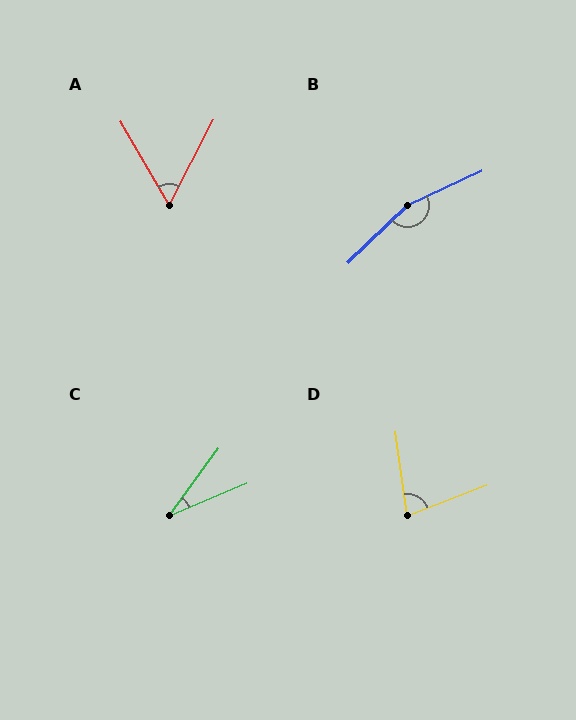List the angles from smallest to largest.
C (31°), A (58°), D (77°), B (161°).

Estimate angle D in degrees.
Approximately 77 degrees.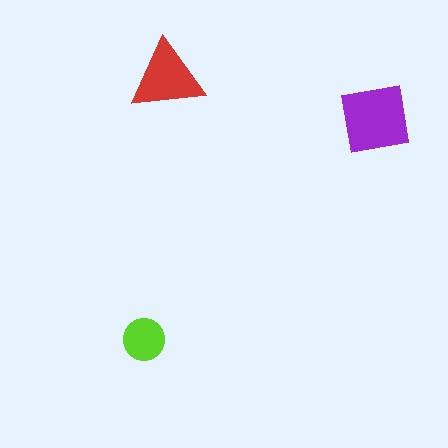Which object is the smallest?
The lime circle.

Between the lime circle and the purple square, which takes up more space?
The purple square.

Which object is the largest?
The purple square.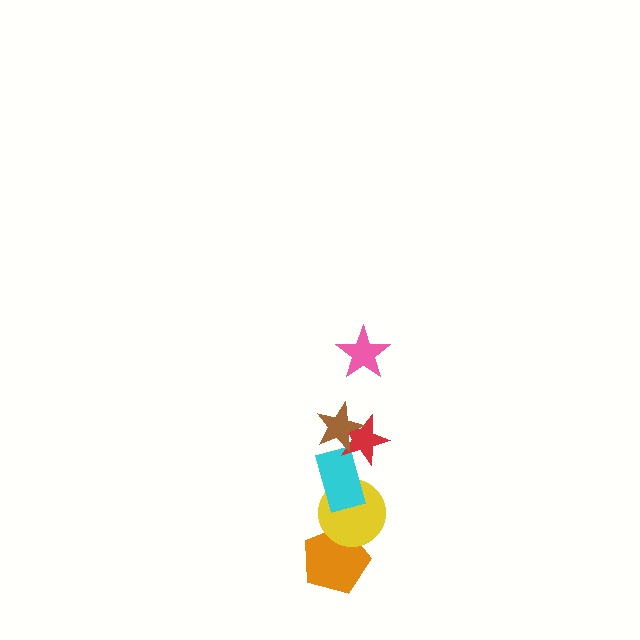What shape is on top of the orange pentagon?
The yellow circle is on top of the orange pentagon.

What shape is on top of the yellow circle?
The cyan rectangle is on top of the yellow circle.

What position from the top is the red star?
The red star is 3rd from the top.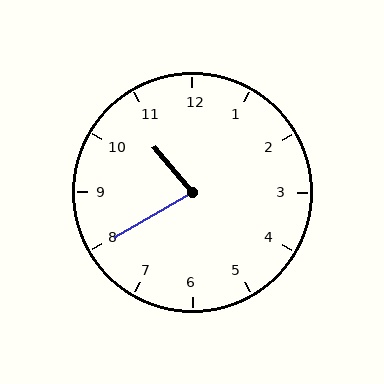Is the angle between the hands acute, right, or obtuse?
It is acute.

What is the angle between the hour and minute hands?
Approximately 80 degrees.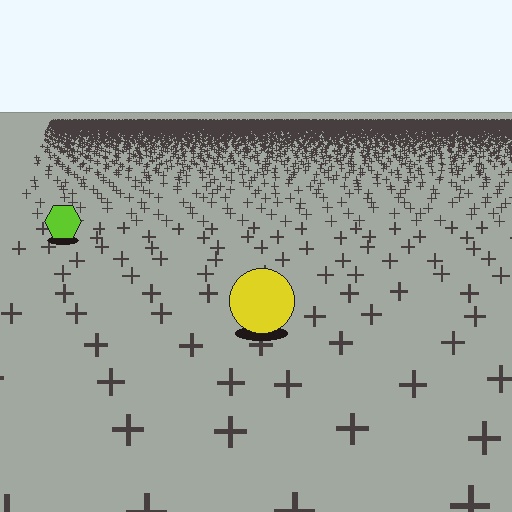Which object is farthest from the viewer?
The lime hexagon is farthest from the viewer. It appears smaller and the ground texture around it is denser.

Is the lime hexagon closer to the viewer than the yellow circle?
No. The yellow circle is closer — you can tell from the texture gradient: the ground texture is coarser near it.